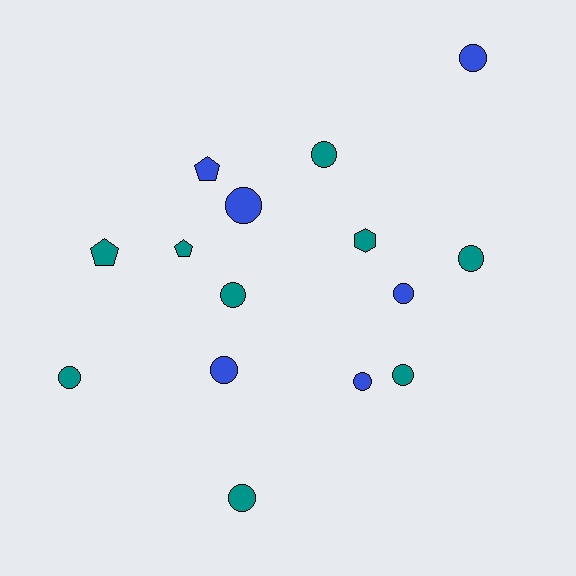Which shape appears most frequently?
Circle, with 11 objects.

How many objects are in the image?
There are 15 objects.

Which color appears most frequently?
Teal, with 9 objects.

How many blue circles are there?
There are 5 blue circles.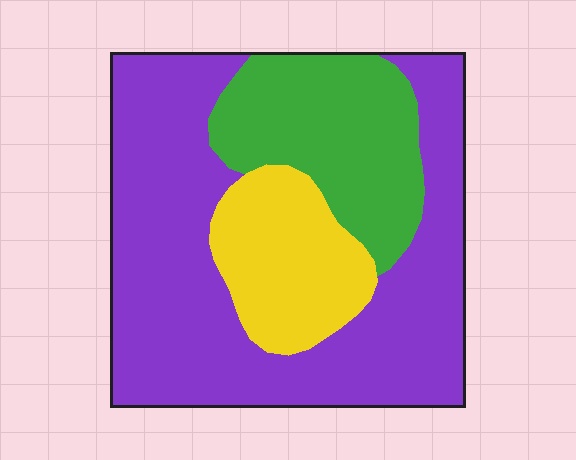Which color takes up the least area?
Yellow, at roughly 15%.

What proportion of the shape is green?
Green covers roughly 25% of the shape.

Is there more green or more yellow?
Green.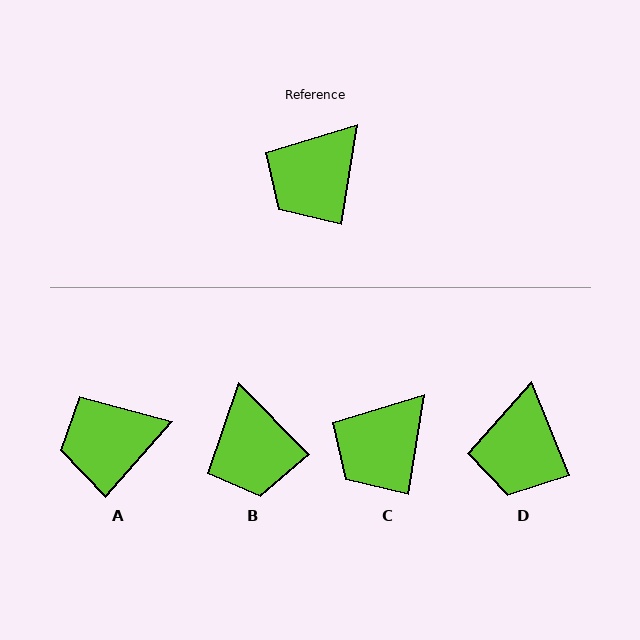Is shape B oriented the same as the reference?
No, it is off by about 54 degrees.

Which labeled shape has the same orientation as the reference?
C.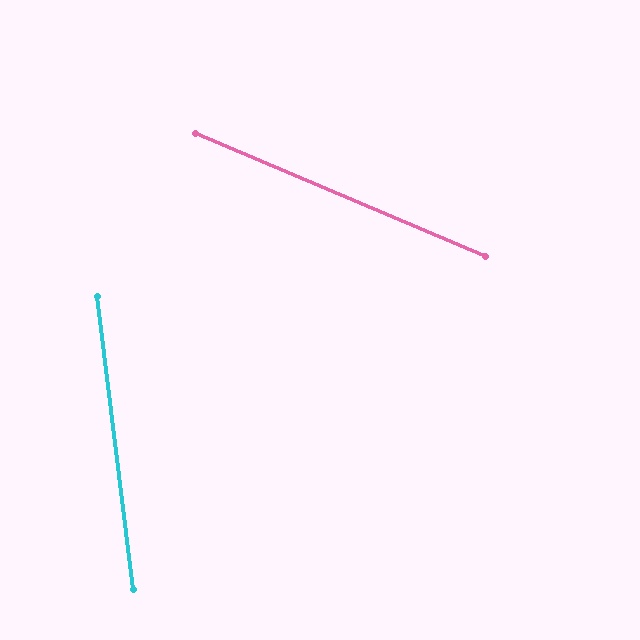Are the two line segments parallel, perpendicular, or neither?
Neither parallel nor perpendicular — they differ by about 60°.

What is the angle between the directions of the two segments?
Approximately 60 degrees.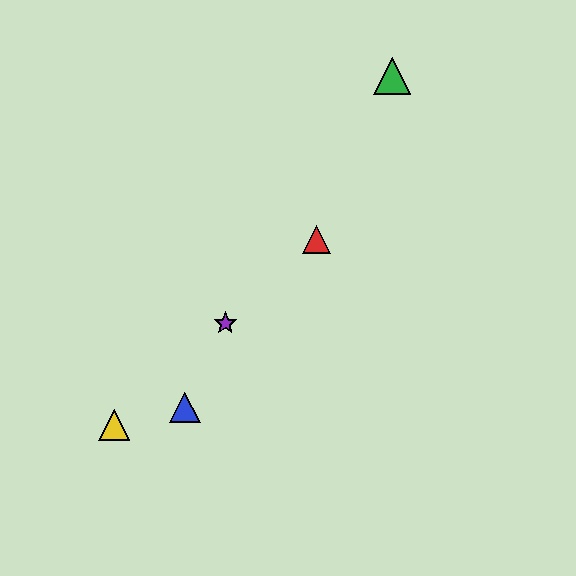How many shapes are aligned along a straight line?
3 shapes (the red triangle, the yellow triangle, the purple star) are aligned along a straight line.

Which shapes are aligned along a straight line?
The red triangle, the yellow triangle, the purple star are aligned along a straight line.